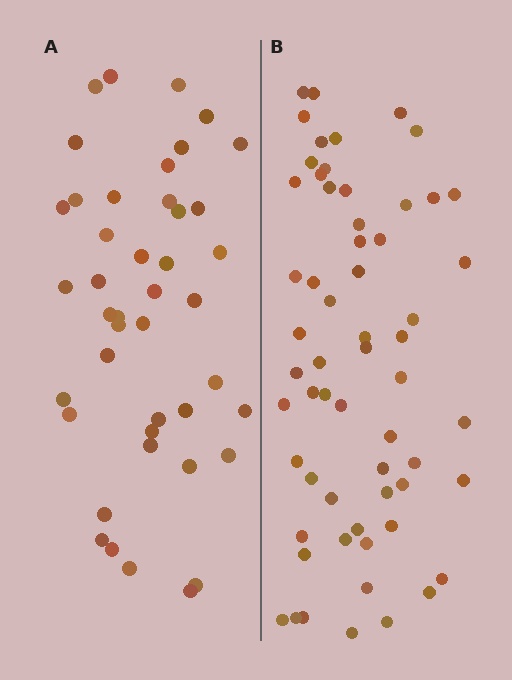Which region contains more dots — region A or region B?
Region B (the right region) has more dots.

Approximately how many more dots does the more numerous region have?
Region B has approximately 15 more dots than region A.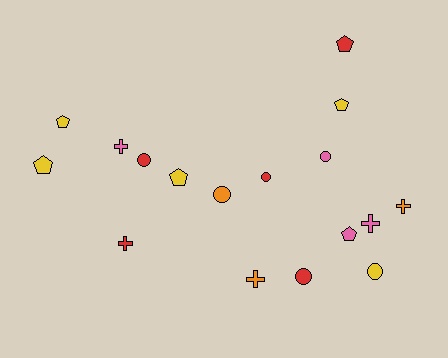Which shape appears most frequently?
Circle, with 6 objects.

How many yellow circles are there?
There is 1 yellow circle.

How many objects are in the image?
There are 17 objects.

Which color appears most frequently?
Red, with 5 objects.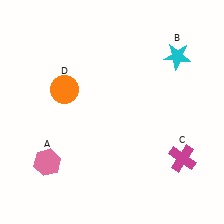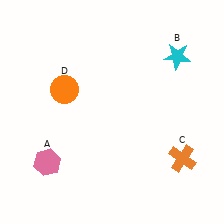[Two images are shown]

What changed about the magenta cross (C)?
In Image 1, C is magenta. In Image 2, it changed to orange.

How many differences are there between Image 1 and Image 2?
There is 1 difference between the two images.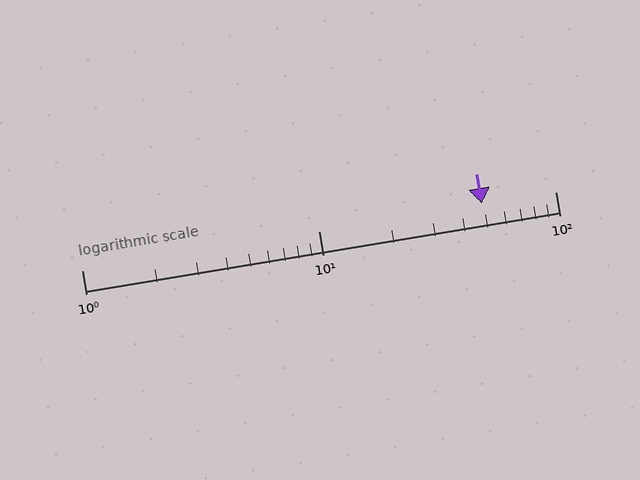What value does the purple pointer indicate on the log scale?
The pointer indicates approximately 49.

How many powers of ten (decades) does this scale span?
The scale spans 2 decades, from 1 to 100.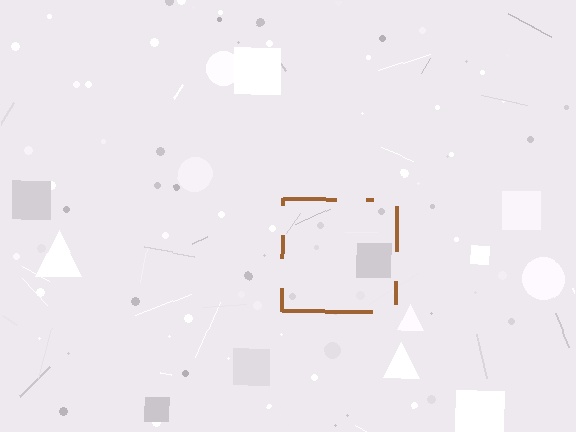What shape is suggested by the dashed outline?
The dashed outline suggests a square.